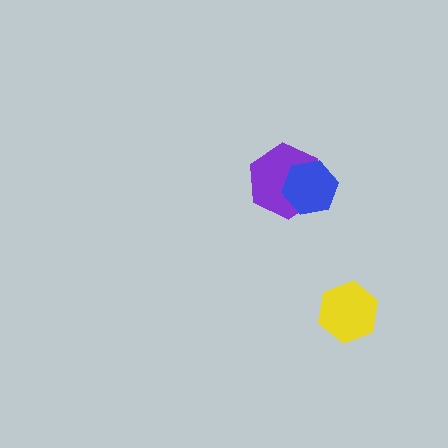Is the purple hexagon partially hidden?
Yes, it is partially covered by another shape.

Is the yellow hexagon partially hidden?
No, no other shape covers it.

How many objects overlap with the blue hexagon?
1 object overlaps with the blue hexagon.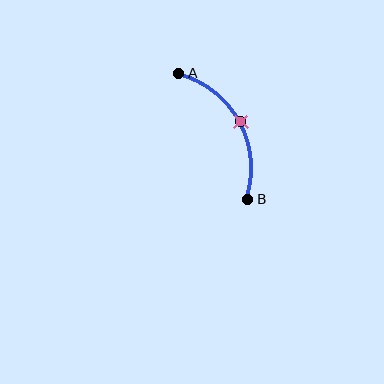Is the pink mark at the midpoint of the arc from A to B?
Yes. The pink mark lies on the arc at equal arc-length from both A and B — it is the arc midpoint.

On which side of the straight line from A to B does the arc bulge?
The arc bulges to the right of the straight line connecting A and B.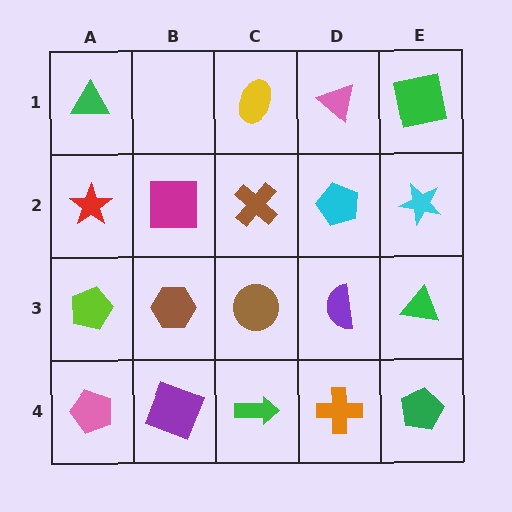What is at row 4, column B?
A purple square.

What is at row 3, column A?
A lime pentagon.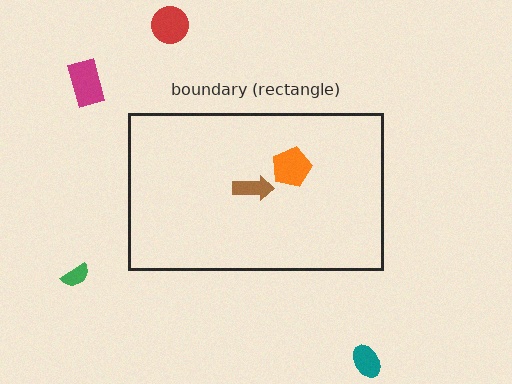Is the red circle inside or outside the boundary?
Outside.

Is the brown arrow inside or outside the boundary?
Inside.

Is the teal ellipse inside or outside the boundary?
Outside.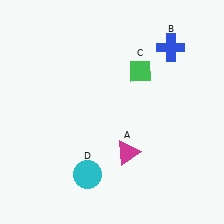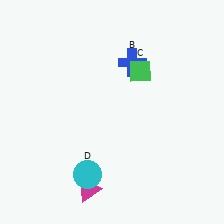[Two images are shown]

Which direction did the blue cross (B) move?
The blue cross (B) moved left.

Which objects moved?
The objects that moved are: the magenta triangle (A), the blue cross (B).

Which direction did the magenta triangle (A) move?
The magenta triangle (A) moved left.